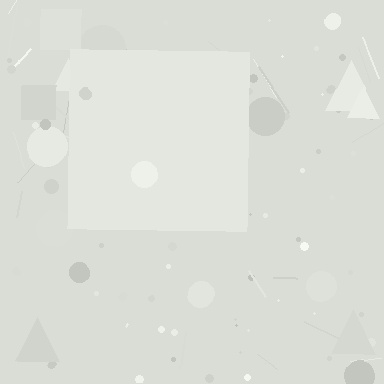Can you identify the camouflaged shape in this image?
The camouflaged shape is a square.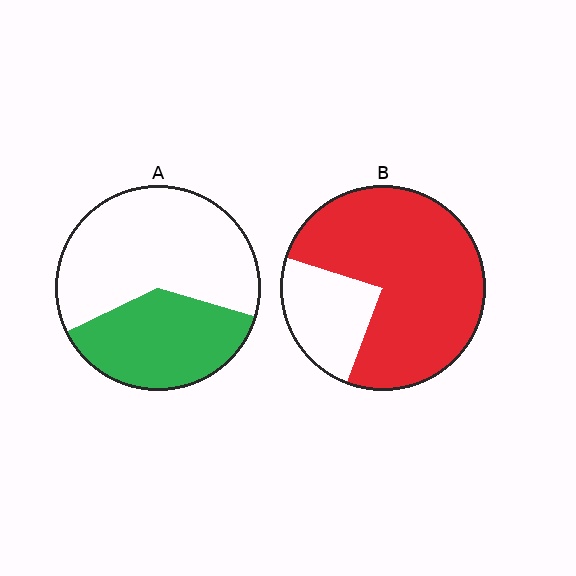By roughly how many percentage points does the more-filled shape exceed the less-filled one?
By roughly 40 percentage points (B over A).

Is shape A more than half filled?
No.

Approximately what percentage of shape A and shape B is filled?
A is approximately 40% and B is approximately 75%.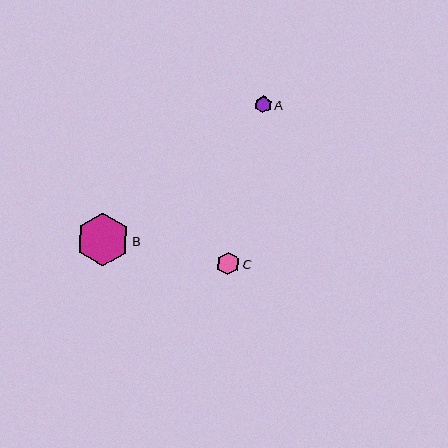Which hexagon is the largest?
Hexagon B is the largest with a size of approximately 53 pixels.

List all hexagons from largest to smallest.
From largest to smallest: B, C, A.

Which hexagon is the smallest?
Hexagon A is the smallest with a size of approximately 17 pixels.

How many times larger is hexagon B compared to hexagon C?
Hexagon B is approximately 2.3 times the size of hexagon C.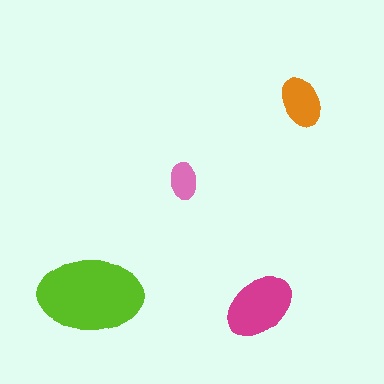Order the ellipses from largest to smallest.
the lime one, the magenta one, the orange one, the pink one.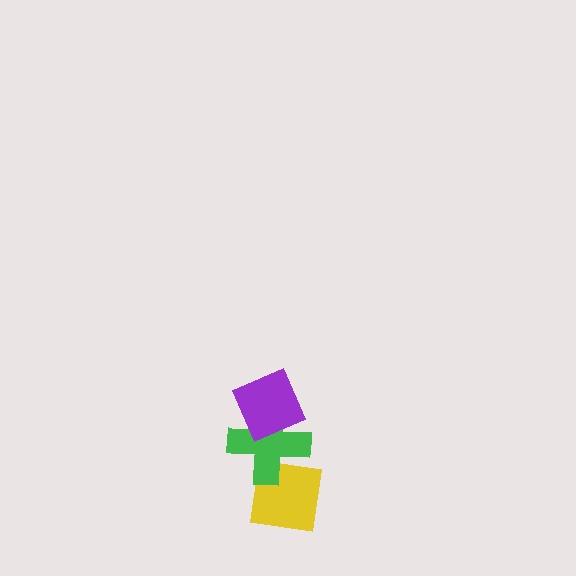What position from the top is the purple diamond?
The purple diamond is 1st from the top.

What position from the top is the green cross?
The green cross is 2nd from the top.